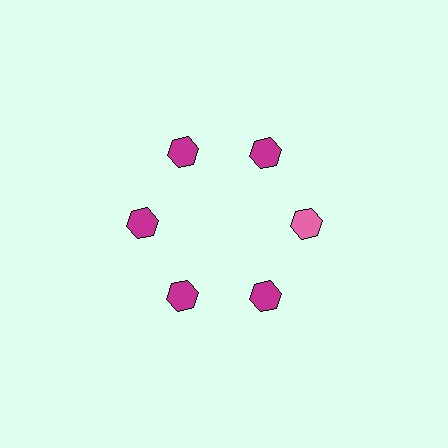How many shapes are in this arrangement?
There are 6 shapes arranged in a ring pattern.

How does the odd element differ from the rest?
It has a different color: pink instead of magenta.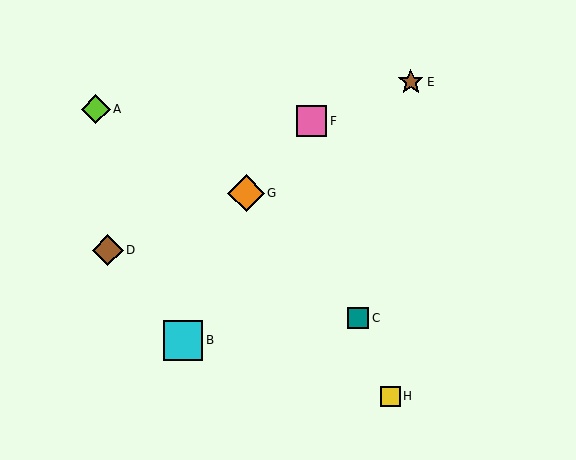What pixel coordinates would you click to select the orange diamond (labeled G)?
Click at (246, 193) to select the orange diamond G.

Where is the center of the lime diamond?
The center of the lime diamond is at (96, 109).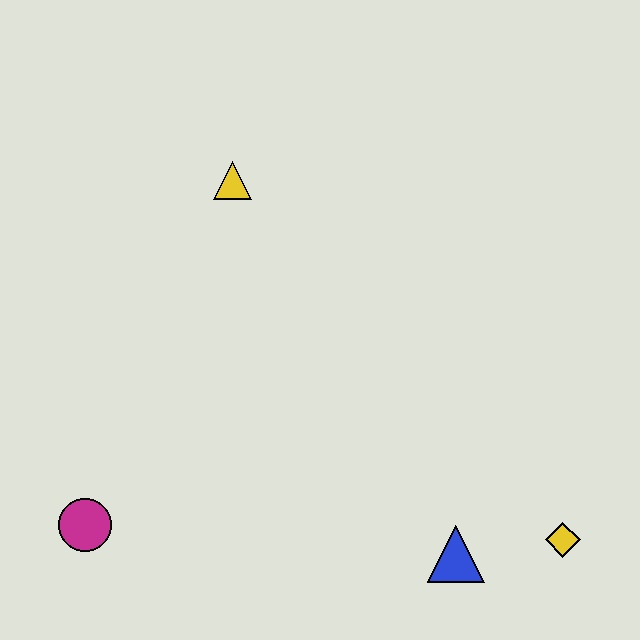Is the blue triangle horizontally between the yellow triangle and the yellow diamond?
Yes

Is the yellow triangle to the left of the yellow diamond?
Yes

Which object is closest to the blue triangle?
The yellow diamond is closest to the blue triangle.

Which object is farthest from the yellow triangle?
The yellow diamond is farthest from the yellow triangle.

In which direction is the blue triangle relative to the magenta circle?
The blue triangle is to the right of the magenta circle.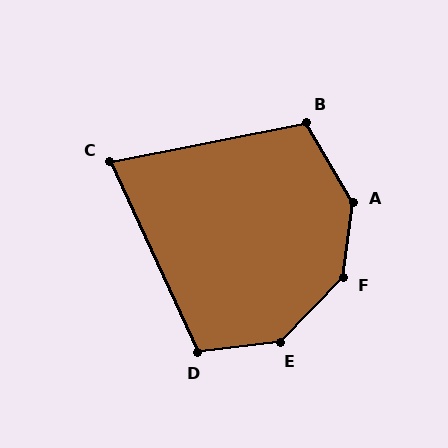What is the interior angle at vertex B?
Approximately 109 degrees (obtuse).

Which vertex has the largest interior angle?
F, at approximately 143 degrees.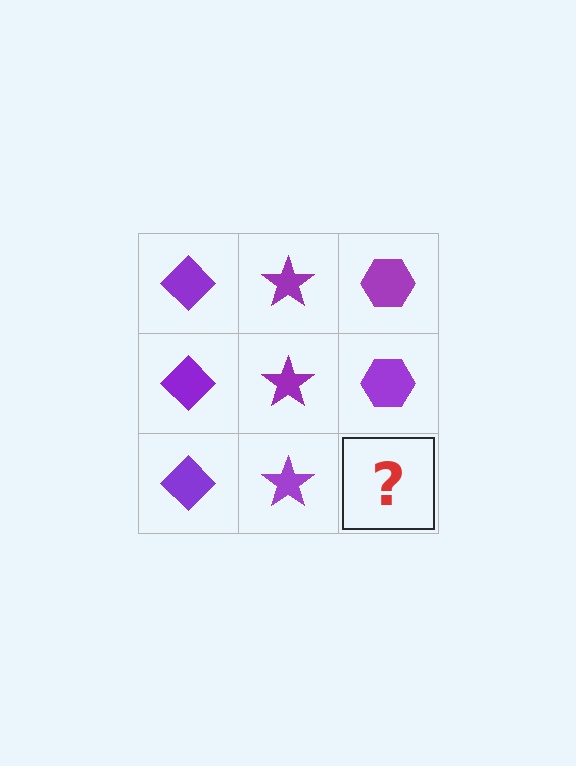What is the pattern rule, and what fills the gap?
The rule is that each column has a consistent shape. The gap should be filled with a purple hexagon.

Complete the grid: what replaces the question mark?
The question mark should be replaced with a purple hexagon.